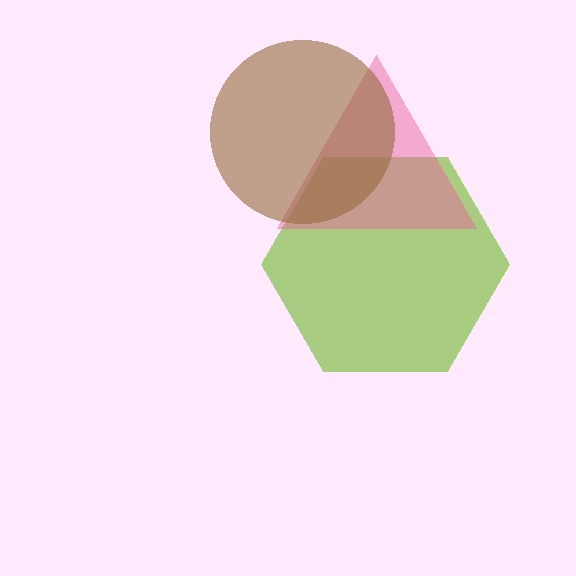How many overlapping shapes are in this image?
There are 3 overlapping shapes in the image.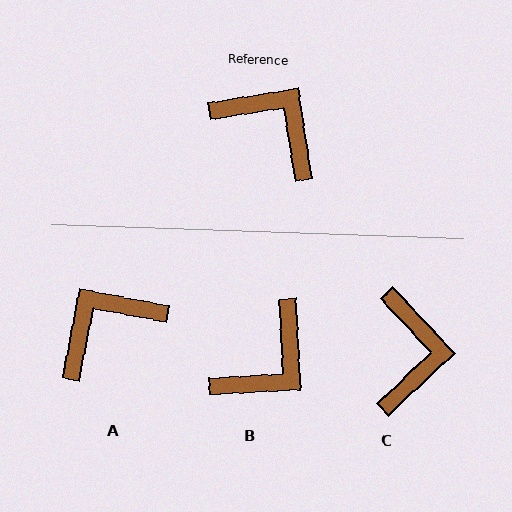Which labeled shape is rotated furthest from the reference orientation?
B, about 96 degrees away.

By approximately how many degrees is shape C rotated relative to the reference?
Approximately 56 degrees clockwise.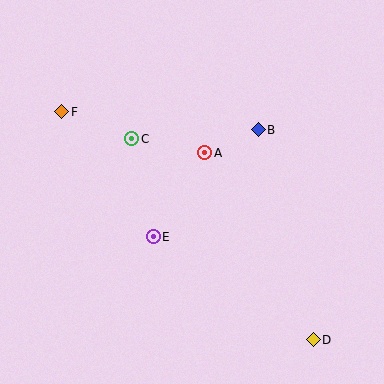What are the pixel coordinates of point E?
Point E is at (153, 237).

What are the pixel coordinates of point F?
Point F is at (62, 112).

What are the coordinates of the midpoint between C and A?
The midpoint between C and A is at (168, 146).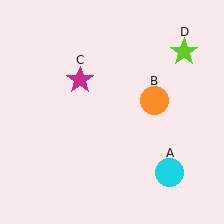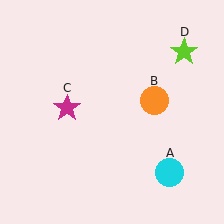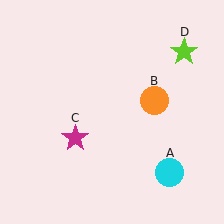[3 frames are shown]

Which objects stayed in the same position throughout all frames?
Cyan circle (object A) and orange circle (object B) and lime star (object D) remained stationary.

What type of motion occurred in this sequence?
The magenta star (object C) rotated counterclockwise around the center of the scene.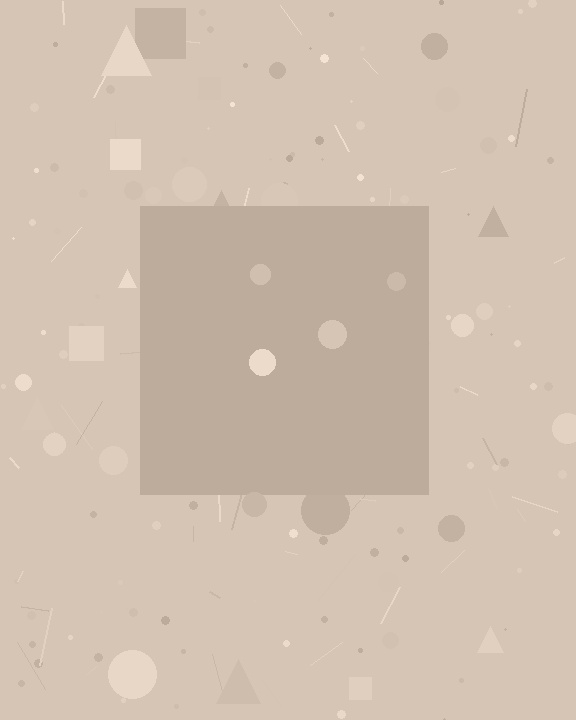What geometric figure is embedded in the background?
A square is embedded in the background.